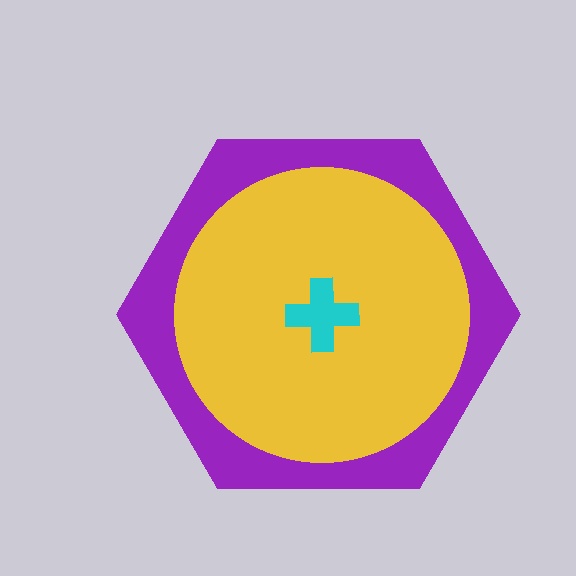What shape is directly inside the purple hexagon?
The yellow circle.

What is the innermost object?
The cyan cross.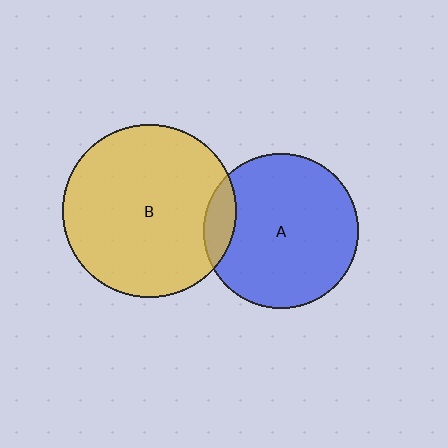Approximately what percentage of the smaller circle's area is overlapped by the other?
Approximately 10%.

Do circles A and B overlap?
Yes.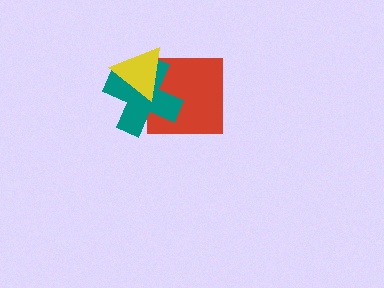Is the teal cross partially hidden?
Yes, it is partially covered by another shape.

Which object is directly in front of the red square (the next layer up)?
The teal cross is directly in front of the red square.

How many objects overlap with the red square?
2 objects overlap with the red square.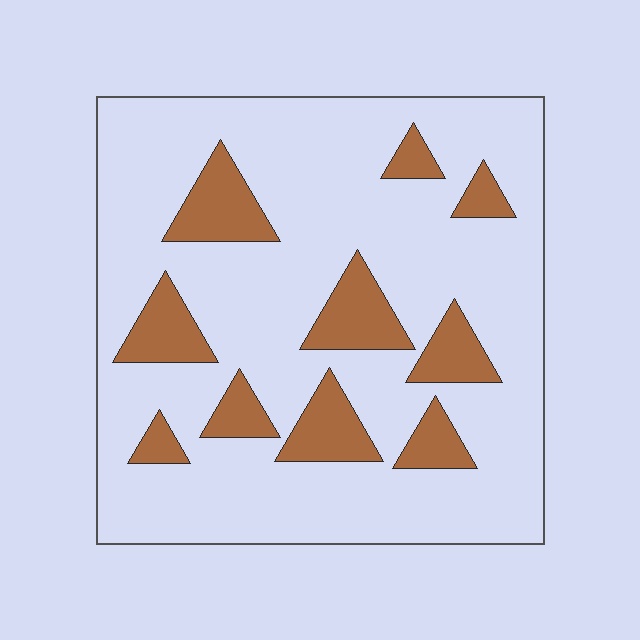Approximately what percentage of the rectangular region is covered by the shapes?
Approximately 20%.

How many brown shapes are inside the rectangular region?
10.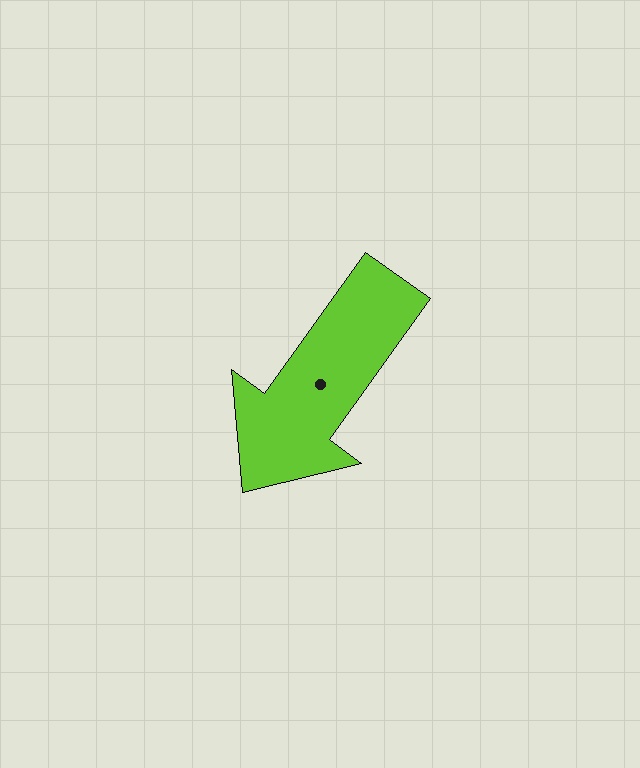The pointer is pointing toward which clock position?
Roughly 7 o'clock.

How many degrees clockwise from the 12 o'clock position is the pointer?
Approximately 216 degrees.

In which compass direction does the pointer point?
Southwest.